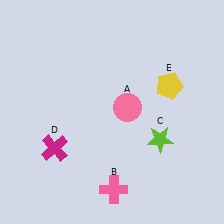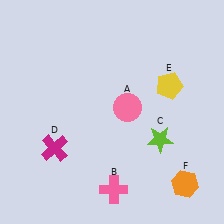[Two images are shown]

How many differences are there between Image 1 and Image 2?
There is 1 difference between the two images.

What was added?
An orange hexagon (F) was added in Image 2.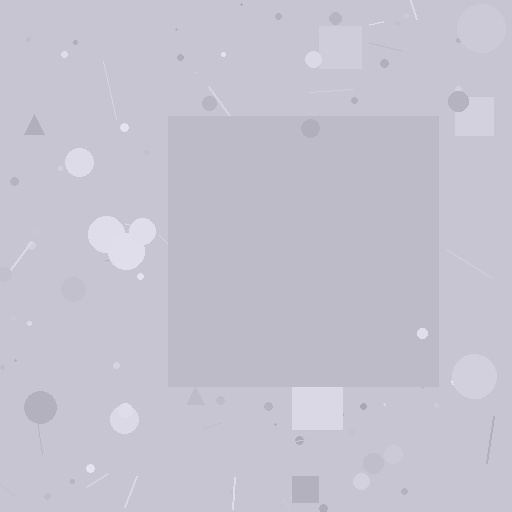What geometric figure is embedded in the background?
A square is embedded in the background.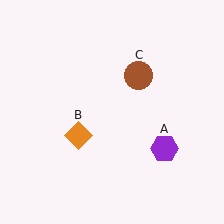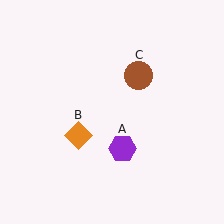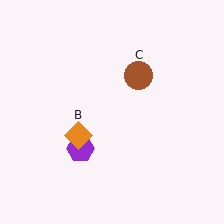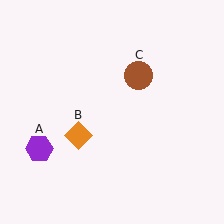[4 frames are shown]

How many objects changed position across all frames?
1 object changed position: purple hexagon (object A).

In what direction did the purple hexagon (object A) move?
The purple hexagon (object A) moved left.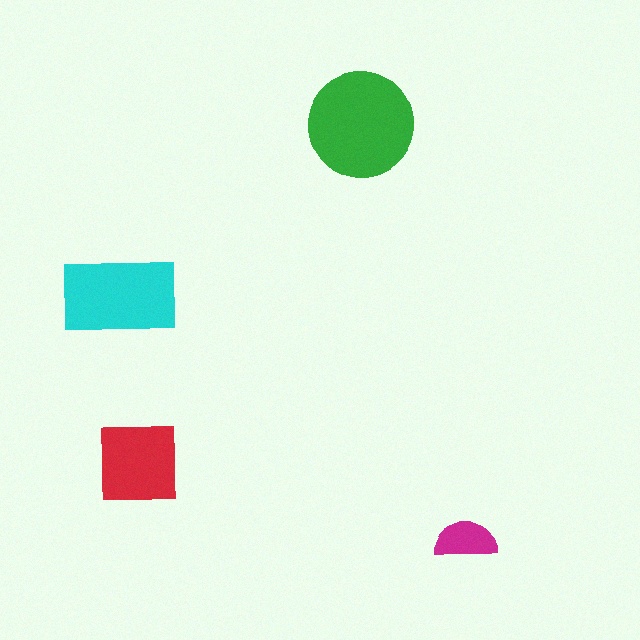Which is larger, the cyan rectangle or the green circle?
The green circle.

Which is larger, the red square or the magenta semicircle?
The red square.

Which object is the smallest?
The magenta semicircle.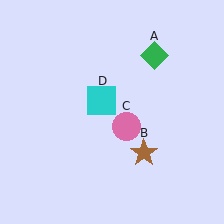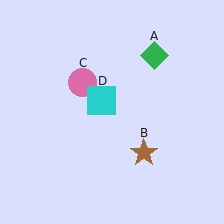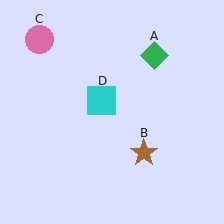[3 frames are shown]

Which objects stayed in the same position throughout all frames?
Green diamond (object A) and brown star (object B) and cyan square (object D) remained stationary.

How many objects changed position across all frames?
1 object changed position: pink circle (object C).